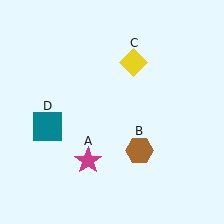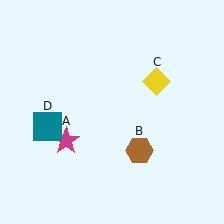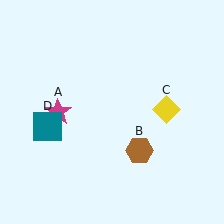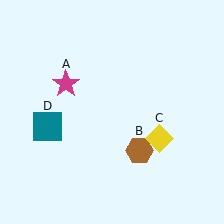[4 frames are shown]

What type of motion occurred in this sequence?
The magenta star (object A), yellow diamond (object C) rotated clockwise around the center of the scene.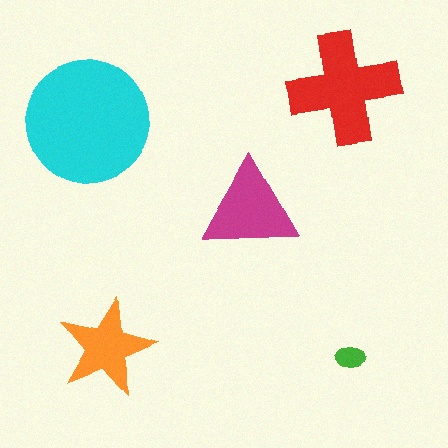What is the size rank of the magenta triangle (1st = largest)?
3rd.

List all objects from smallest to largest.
The green ellipse, the orange star, the magenta triangle, the red cross, the cyan circle.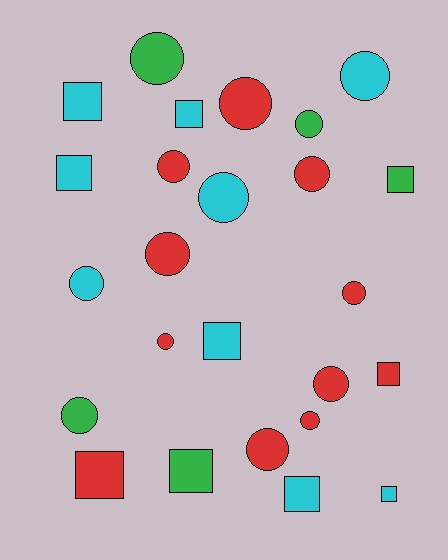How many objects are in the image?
There are 25 objects.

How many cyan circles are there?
There are 3 cyan circles.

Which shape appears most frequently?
Circle, with 15 objects.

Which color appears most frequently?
Red, with 11 objects.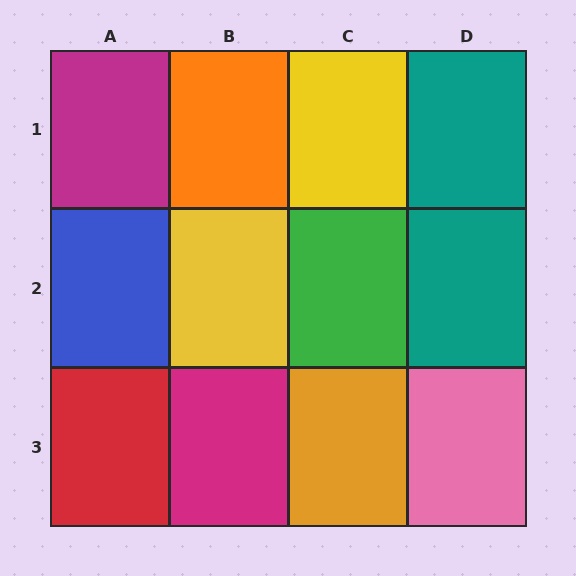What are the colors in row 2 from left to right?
Blue, yellow, green, teal.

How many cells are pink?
1 cell is pink.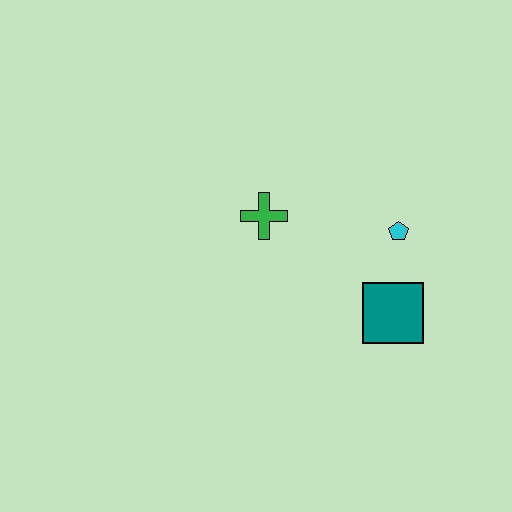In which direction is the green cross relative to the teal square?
The green cross is to the left of the teal square.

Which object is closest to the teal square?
The cyan pentagon is closest to the teal square.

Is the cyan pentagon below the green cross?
Yes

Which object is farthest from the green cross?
The teal square is farthest from the green cross.